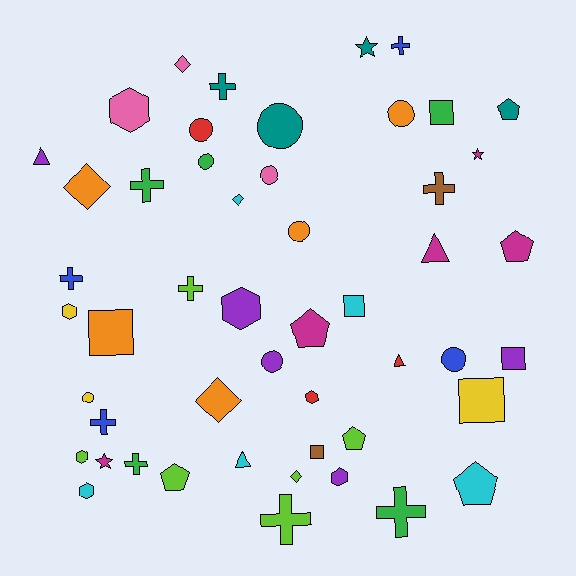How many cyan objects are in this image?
There are 5 cyan objects.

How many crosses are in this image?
There are 10 crosses.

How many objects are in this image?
There are 50 objects.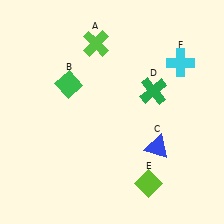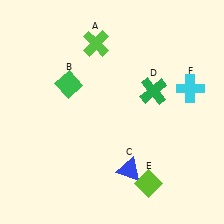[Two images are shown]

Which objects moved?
The objects that moved are: the blue triangle (C), the cyan cross (F).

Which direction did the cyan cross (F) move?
The cyan cross (F) moved down.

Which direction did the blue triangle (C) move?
The blue triangle (C) moved left.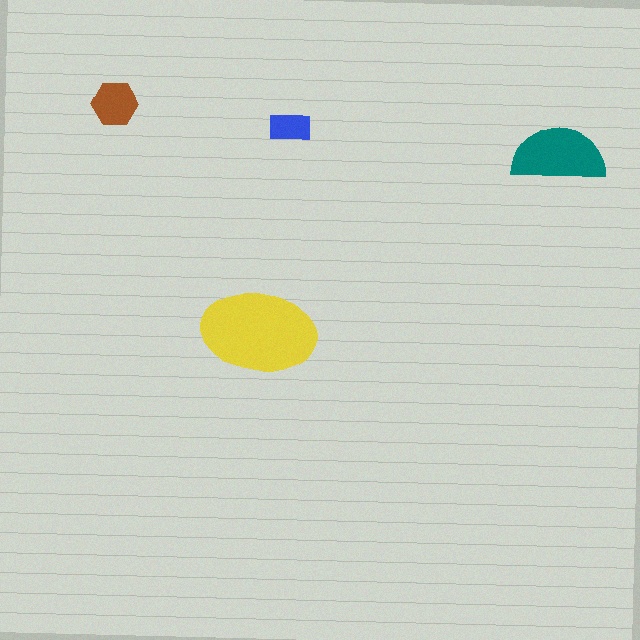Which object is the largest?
The yellow ellipse.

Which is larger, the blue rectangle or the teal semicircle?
The teal semicircle.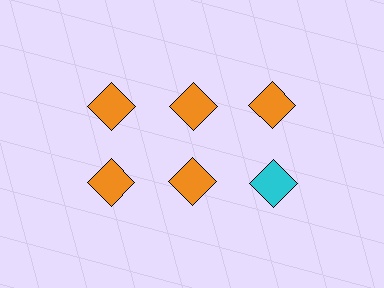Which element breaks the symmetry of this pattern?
The cyan diamond in the second row, center column breaks the symmetry. All other shapes are orange diamonds.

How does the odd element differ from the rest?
It has a different color: cyan instead of orange.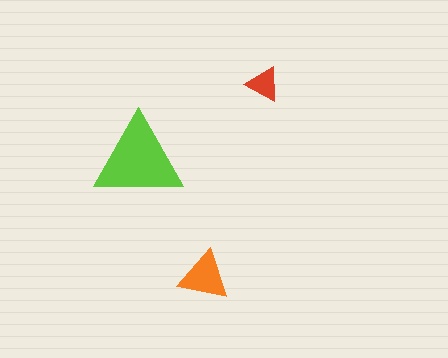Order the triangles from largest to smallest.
the lime one, the orange one, the red one.